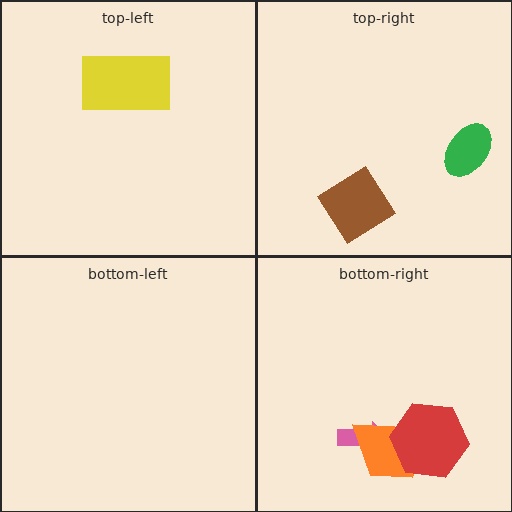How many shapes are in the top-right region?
2.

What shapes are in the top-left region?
The yellow rectangle.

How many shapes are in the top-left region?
1.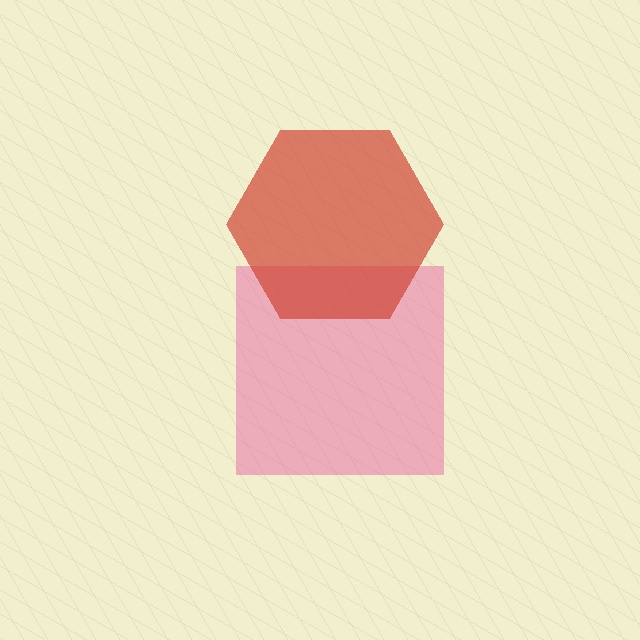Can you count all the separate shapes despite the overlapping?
Yes, there are 2 separate shapes.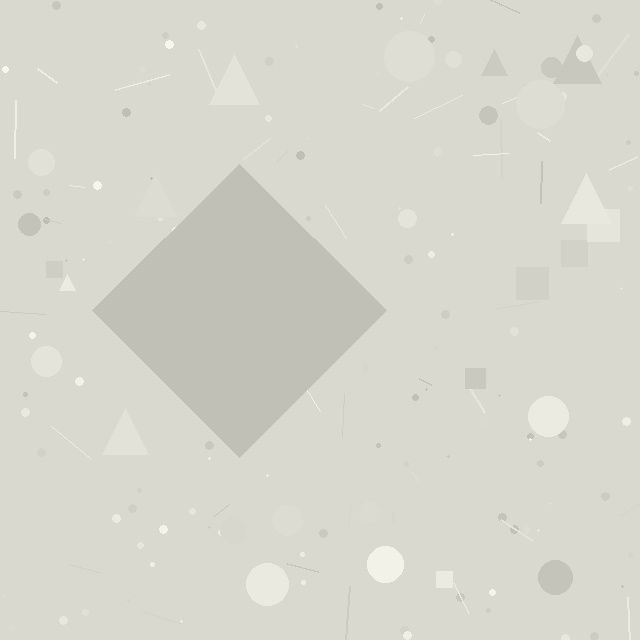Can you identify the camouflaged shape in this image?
The camouflaged shape is a diamond.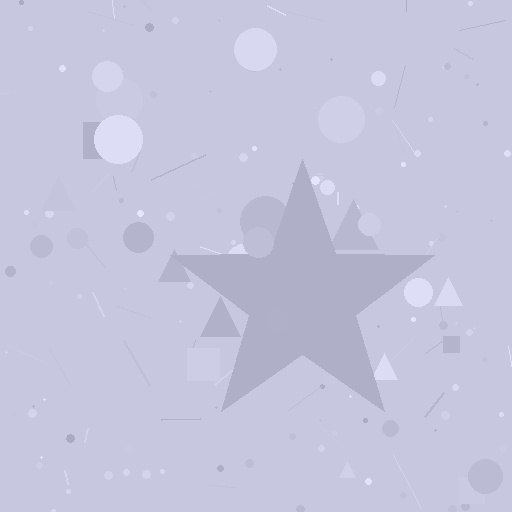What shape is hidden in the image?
A star is hidden in the image.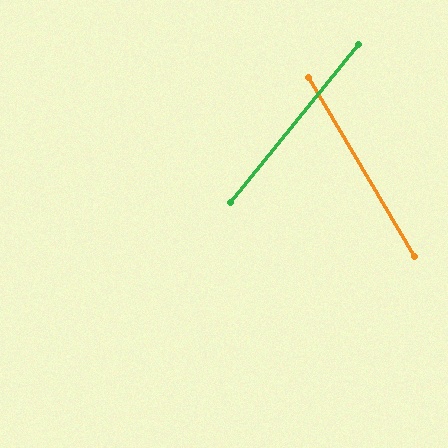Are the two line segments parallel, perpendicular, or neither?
Neither parallel nor perpendicular — they differ by about 70°.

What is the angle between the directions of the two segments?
Approximately 70 degrees.